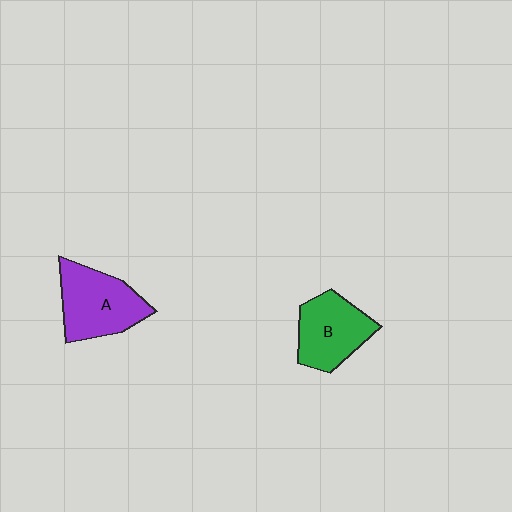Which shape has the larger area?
Shape A (purple).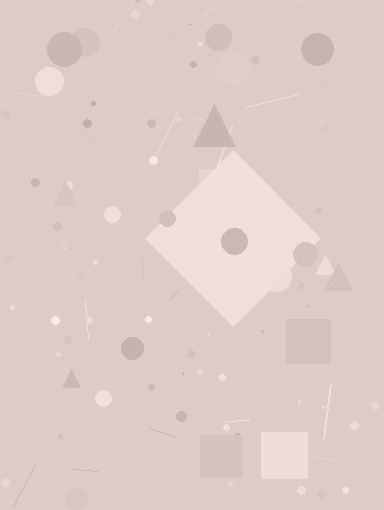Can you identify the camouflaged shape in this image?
The camouflaged shape is a diamond.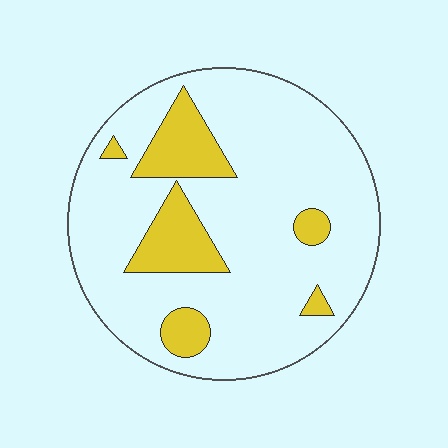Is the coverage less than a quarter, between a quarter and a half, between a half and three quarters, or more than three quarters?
Less than a quarter.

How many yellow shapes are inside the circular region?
6.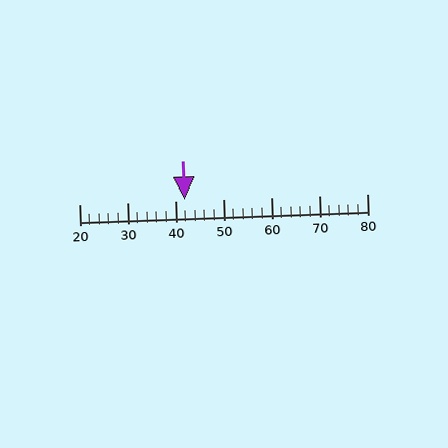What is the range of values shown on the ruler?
The ruler shows values from 20 to 80.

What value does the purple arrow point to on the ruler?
The purple arrow points to approximately 42.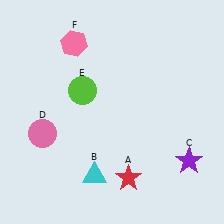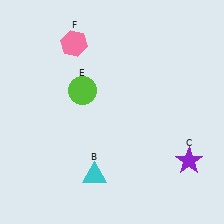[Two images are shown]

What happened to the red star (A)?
The red star (A) was removed in Image 2. It was in the bottom-right area of Image 1.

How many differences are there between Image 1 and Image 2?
There are 2 differences between the two images.